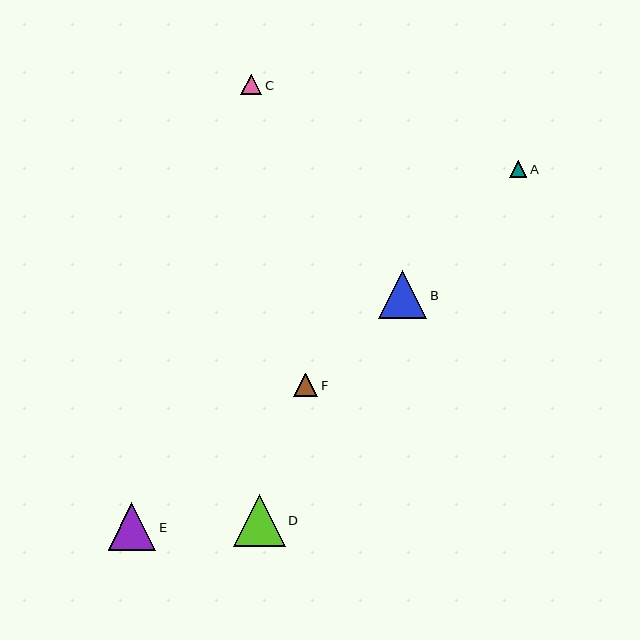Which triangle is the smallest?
Triangle A is the smallest with a size of approximately 17 pixels.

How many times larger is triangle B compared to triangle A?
Triangle B is approximately 2.8 times the size of triangle A.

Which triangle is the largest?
Triangle D is the largest with a size of approximately 52 pixels.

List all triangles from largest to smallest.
From largest to smallest: D, B, E, F, C, A.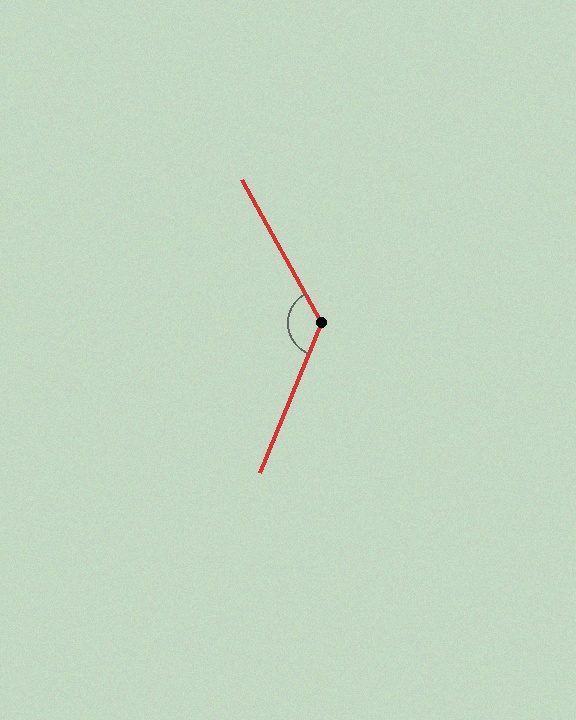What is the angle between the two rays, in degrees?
Approximately 129 degrees.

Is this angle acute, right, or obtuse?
It is obtuse.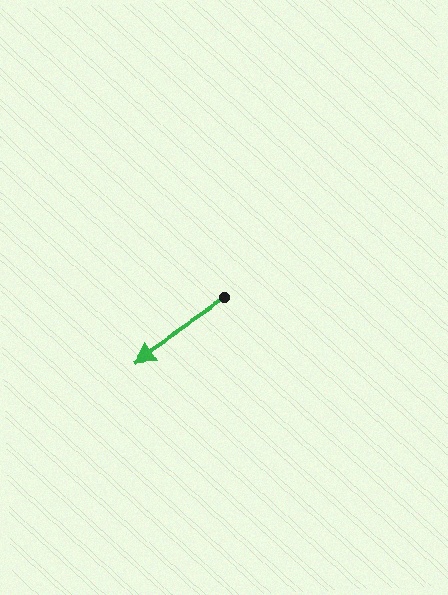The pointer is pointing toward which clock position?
Roughly 8 o'clock.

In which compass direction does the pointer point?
Southwest.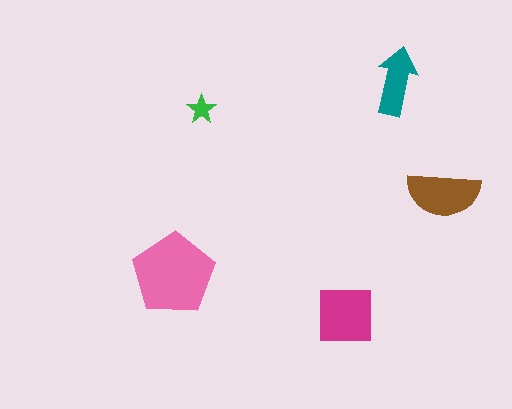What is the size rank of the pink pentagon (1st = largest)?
1st.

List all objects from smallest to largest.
The green star, the teal arrow, the brown semicircle, the magenta square, the pink pentagon.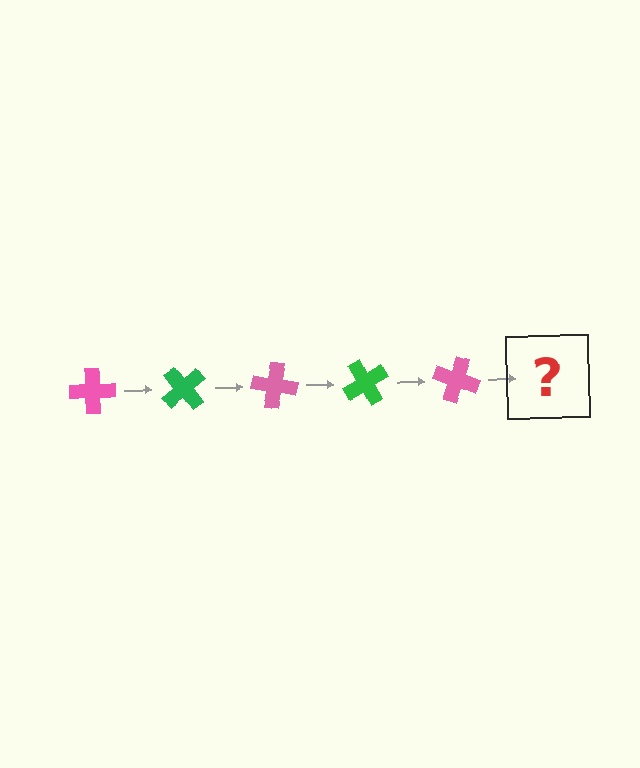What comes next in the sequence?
The next element should be a green cross, rotated 250 degrees from the start.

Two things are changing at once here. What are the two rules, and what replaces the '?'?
The two rules are that it rotates 50 degrees each step and the color cycles through pink and green. The '?' should be a green cross, rotated 250 degrees from the start.